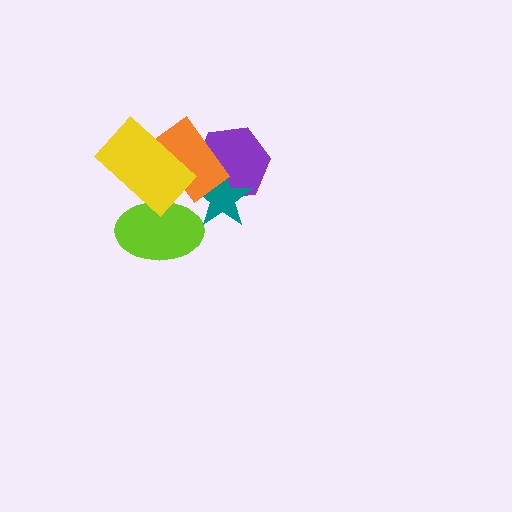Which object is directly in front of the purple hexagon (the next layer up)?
The teal star is directly in front of the purple hexagon.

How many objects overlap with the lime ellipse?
1 object overlaps with the lime ellipse.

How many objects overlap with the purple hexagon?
2 objects overlap with the purple hexagon.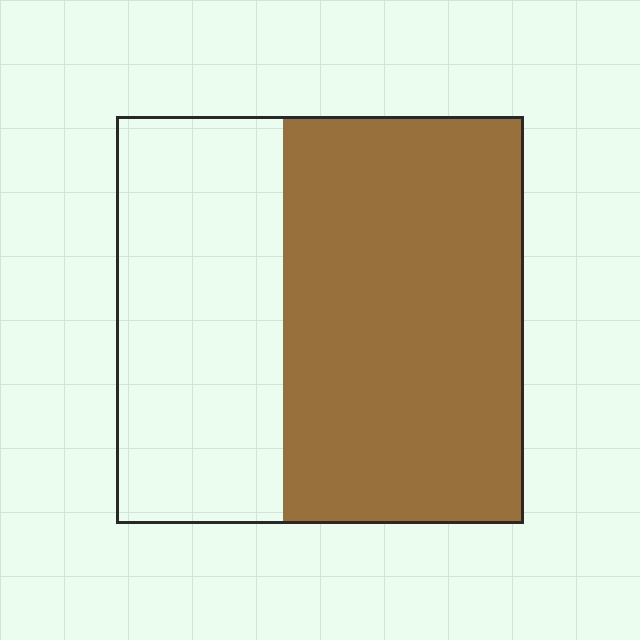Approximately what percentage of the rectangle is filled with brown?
Approximately 60%.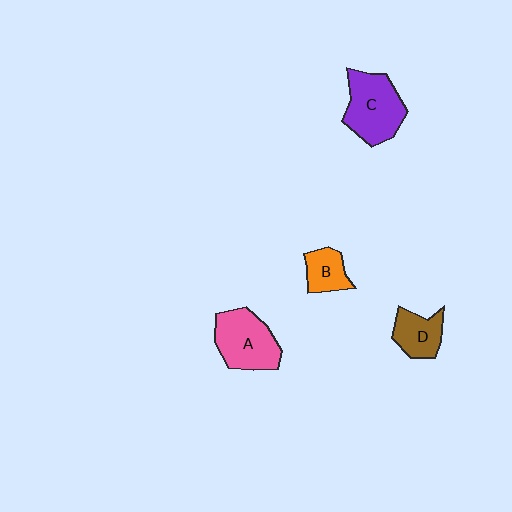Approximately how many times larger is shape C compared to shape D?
Approximately 1.7 times.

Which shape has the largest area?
Shape C (purple).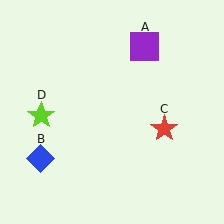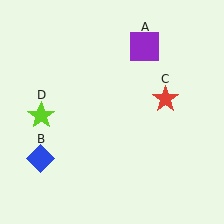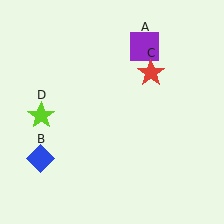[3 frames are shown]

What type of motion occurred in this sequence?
The red star (object C) rotated counterclockwise around the center of the scene.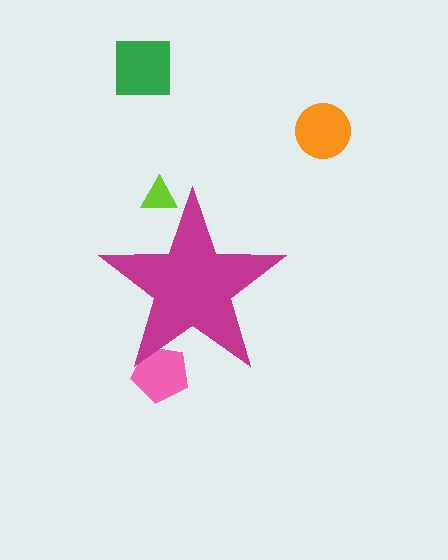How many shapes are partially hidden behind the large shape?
2 shapes are partially hidden.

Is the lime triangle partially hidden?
Yes, the lime triangle is partially hidden behind the magenta star.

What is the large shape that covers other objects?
A magenta star.